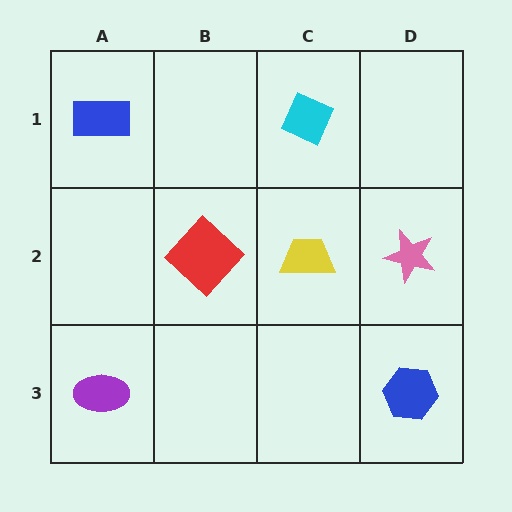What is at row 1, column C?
A cyan diamond.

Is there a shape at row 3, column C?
No, that cell is empty.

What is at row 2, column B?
A red diamond.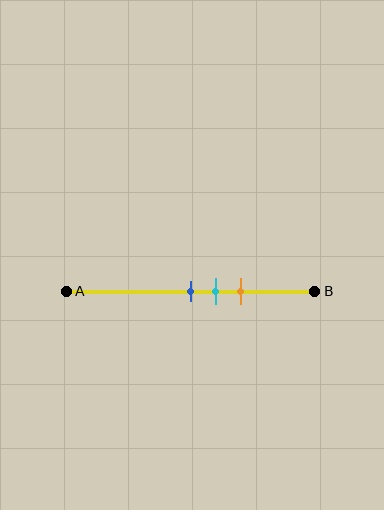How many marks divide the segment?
There are 3 marks dividing the segment.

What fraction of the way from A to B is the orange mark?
The orange mark is approximately 70% (0.7) of the way from A to B.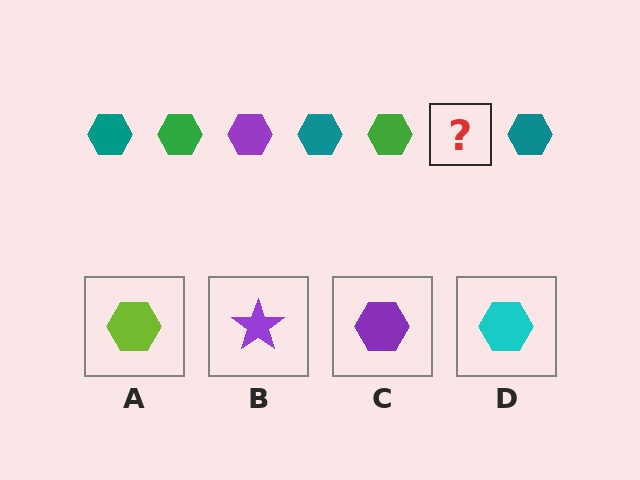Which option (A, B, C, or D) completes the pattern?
C.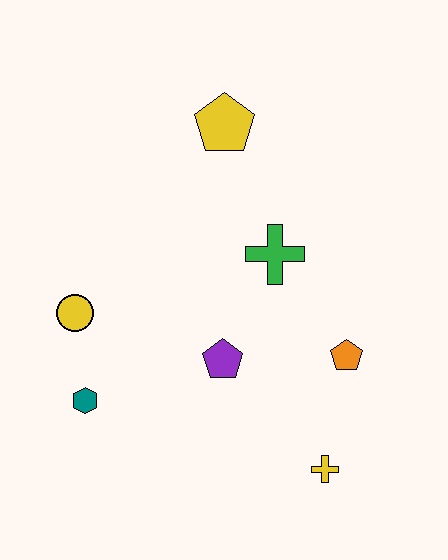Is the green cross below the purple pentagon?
No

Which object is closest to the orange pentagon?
The yellow cross is closest to the orange pentagon.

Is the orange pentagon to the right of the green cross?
Yes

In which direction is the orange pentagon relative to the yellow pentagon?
The orange pentagon is below the yellow pentagon.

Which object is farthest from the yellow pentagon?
The yellow cross is farthest from the yellow pentagon.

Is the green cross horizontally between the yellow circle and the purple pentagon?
No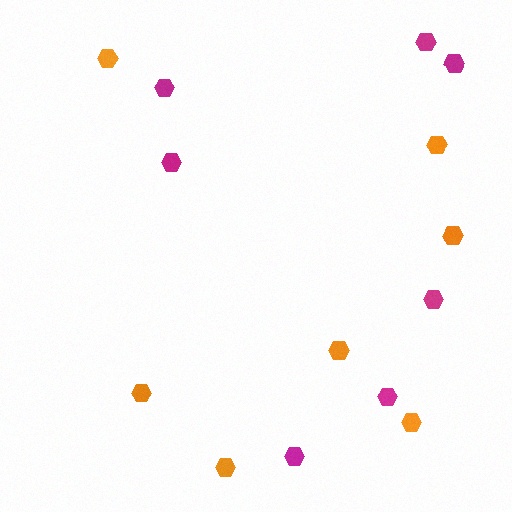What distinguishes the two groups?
There are 2 groups: one group of orange hexagons (7) and one group of magenta hexagons (7).